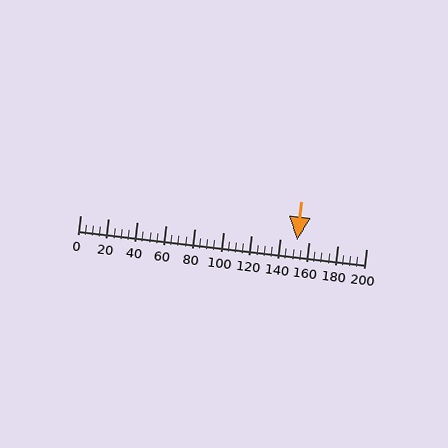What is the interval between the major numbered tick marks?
The major tick marks are spaced 20 units apart.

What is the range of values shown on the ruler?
The ruler shows values from 0 to 200.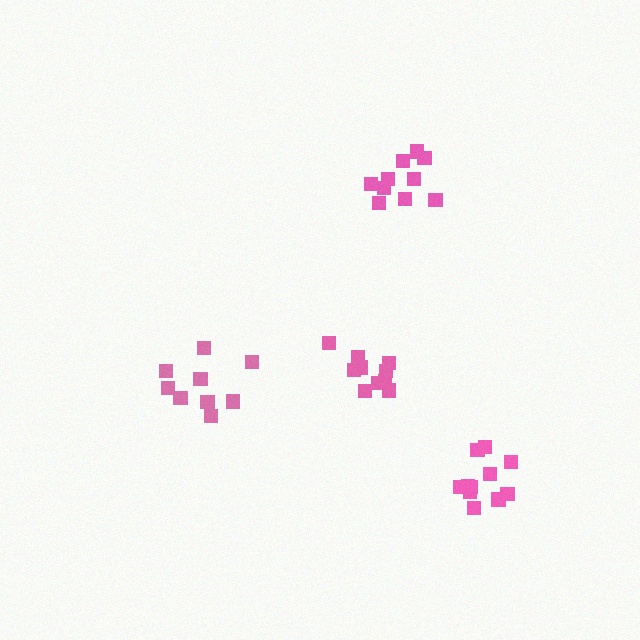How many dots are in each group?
Group 1: 9 dots, Group 2: 11 dots, Group 3: 11 dots, Group 4: 10 dots (41 total).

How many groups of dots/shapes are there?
There are 4 groups.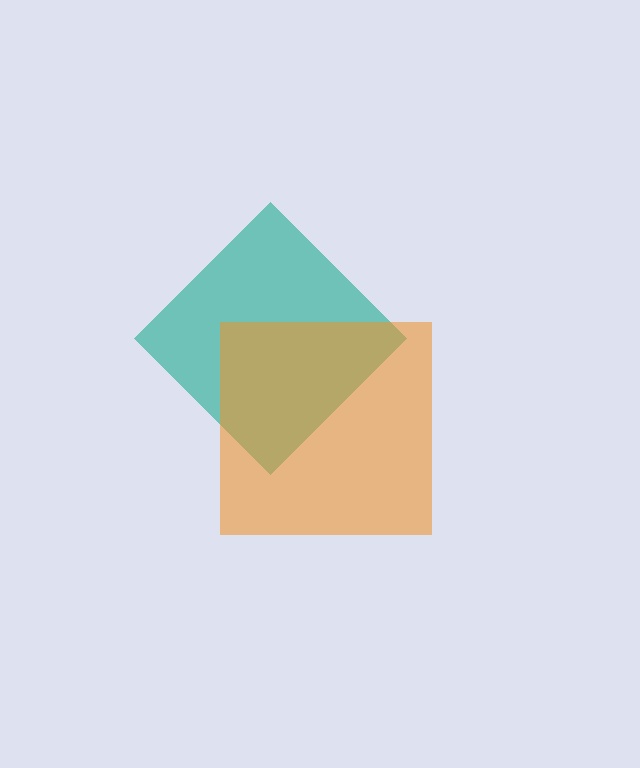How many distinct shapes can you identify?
There are 2 distinct shapes: a teal diamond, an orange square.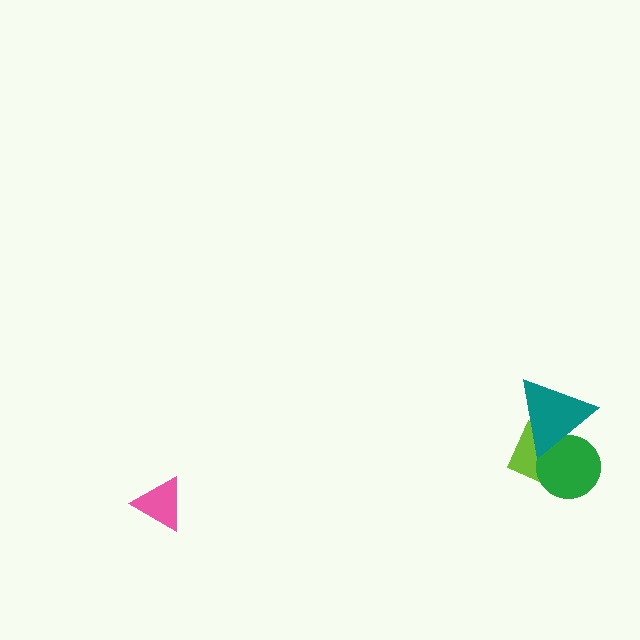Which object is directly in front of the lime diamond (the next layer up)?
The green circle is directly in front of the lime diamond.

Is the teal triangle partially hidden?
No, no other shape covers it.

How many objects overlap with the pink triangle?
0 objects overlap with the pink triangle.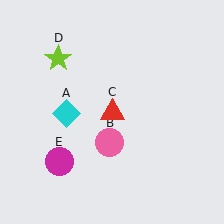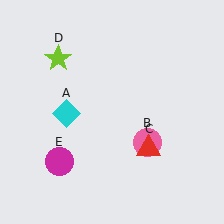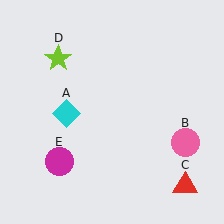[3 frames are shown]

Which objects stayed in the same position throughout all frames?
Cyan diamond (object A) and lime star (object D) and magenta circle (object E) remained stationary.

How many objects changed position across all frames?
2 objects changed position: pink circle (object B), red triangle (object C).